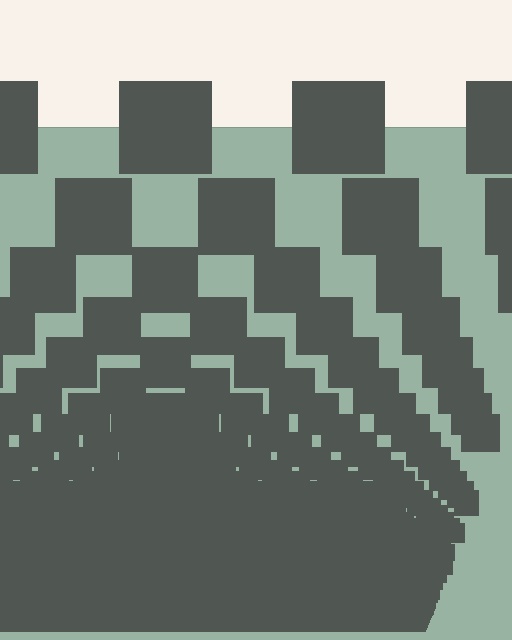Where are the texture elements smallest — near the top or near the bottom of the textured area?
Near the bottom.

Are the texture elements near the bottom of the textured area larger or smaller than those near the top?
Smaller. The gradient is inverted — elements near the bottom are smaller and denser.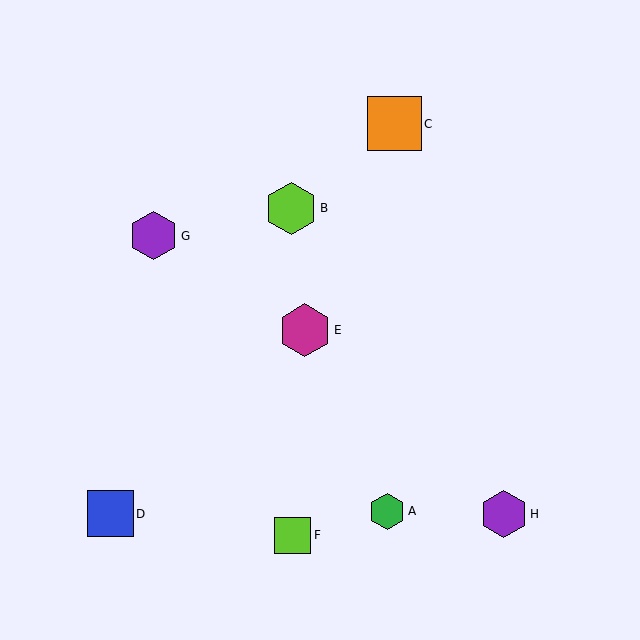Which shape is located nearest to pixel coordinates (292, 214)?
The lime hexagon (labeled B) at (291, 208) is nearest to that location.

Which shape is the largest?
The orange square (labeled C) is the largest.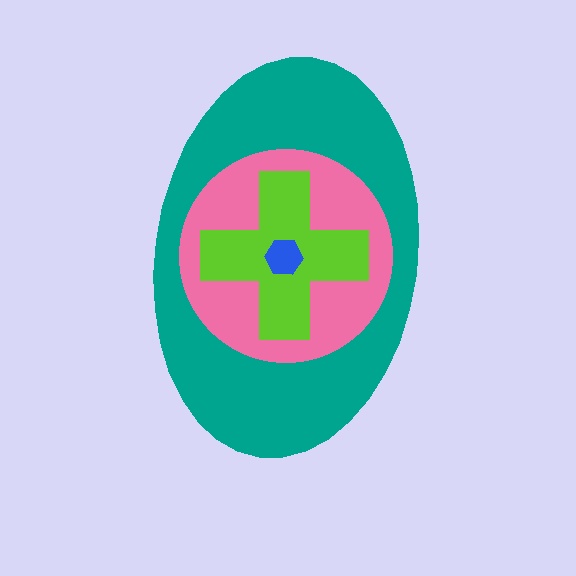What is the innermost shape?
The blue hexagon.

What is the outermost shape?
The teal ellipse.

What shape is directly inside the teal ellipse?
The pink circle.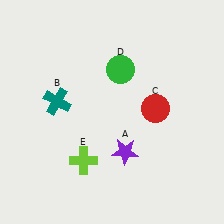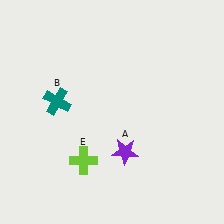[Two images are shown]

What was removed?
The green circle (D), the red circle (C) were removed in Image 2.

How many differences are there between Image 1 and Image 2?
There are 2 differences between the two images.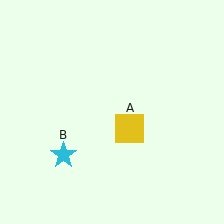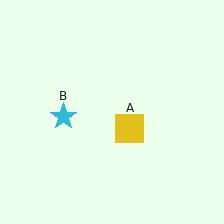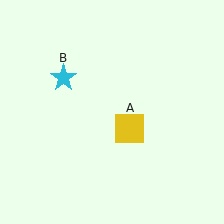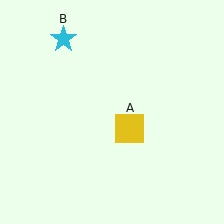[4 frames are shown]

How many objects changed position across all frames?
1 object changed position: cyan star (object B).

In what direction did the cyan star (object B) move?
The cyan star (object B) moved up.